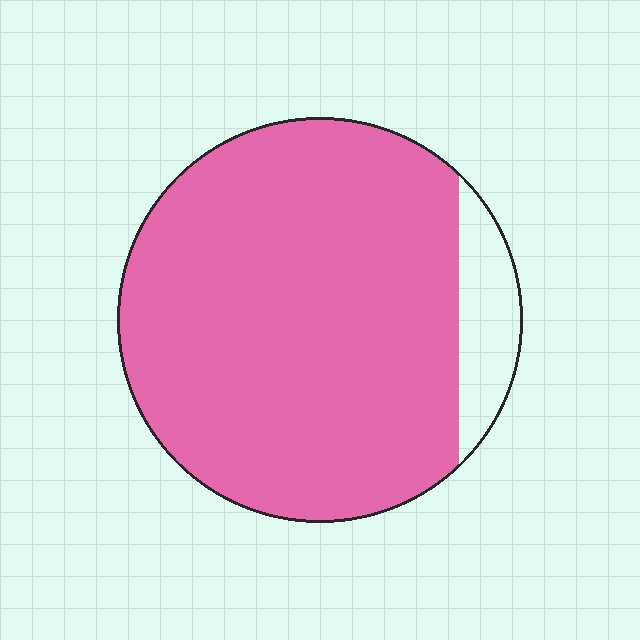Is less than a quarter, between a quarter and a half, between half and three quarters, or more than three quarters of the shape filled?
More than three quarters.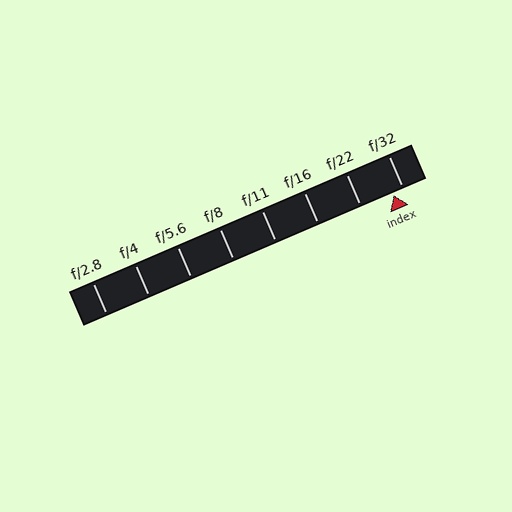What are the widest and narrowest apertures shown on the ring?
The widest aperture shown is f/2.8 and the narrowest is f/32.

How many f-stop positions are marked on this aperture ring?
There are 8 f-stop positions marked.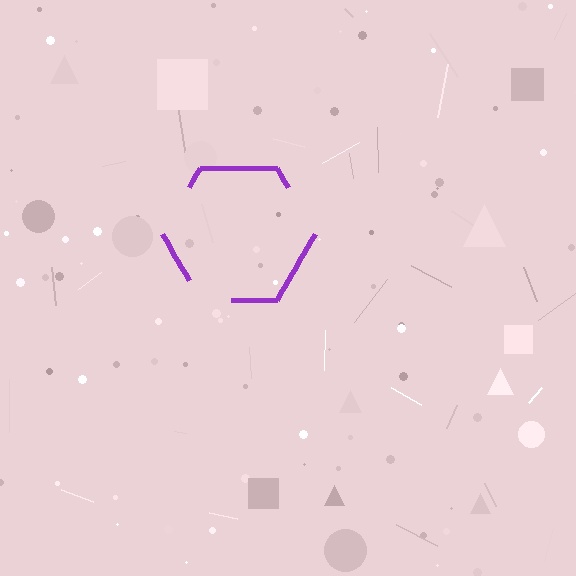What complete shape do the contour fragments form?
The contour fragments form a hexagon.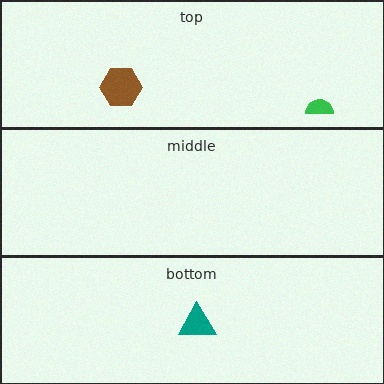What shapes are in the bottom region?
The teal triangle.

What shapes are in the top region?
The green semicircle, the brown hexagon.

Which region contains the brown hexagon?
The top region.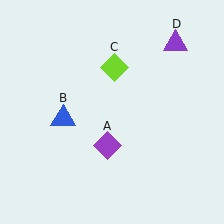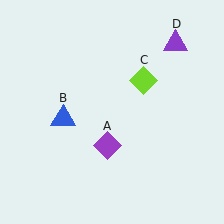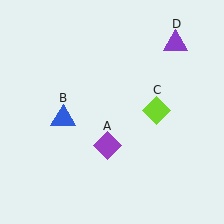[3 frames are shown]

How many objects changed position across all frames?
1 object changed position: lime diamond (object C).